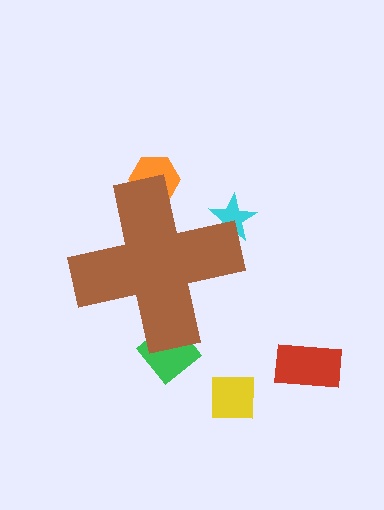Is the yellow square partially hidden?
No, the yellow square is fully visible.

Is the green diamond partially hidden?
Yes, the green diamond is partially hidden behind the brown cross.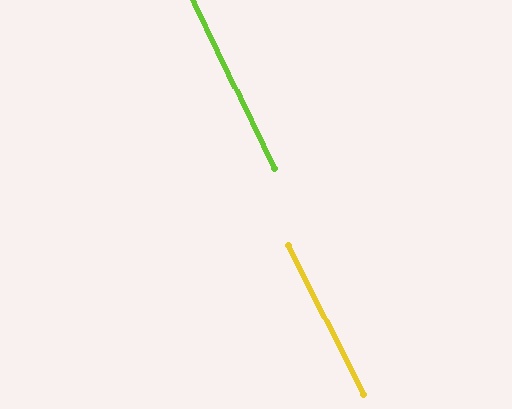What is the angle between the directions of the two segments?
Approximately 1 degree.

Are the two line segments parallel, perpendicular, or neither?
Parallel — their directions differ by only 1.1°.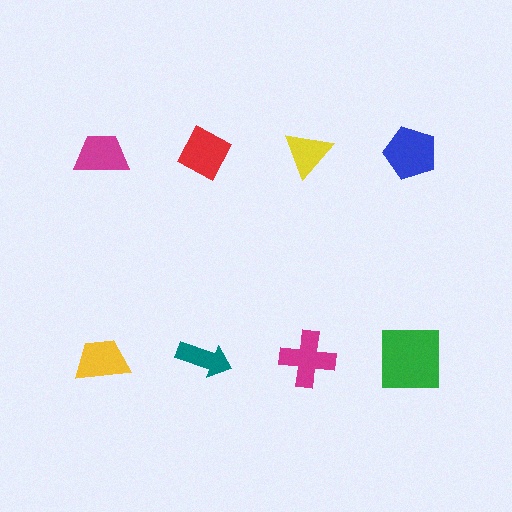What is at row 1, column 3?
A yellow triangle.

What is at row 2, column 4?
A green square.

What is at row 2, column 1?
A yellow trapezoid.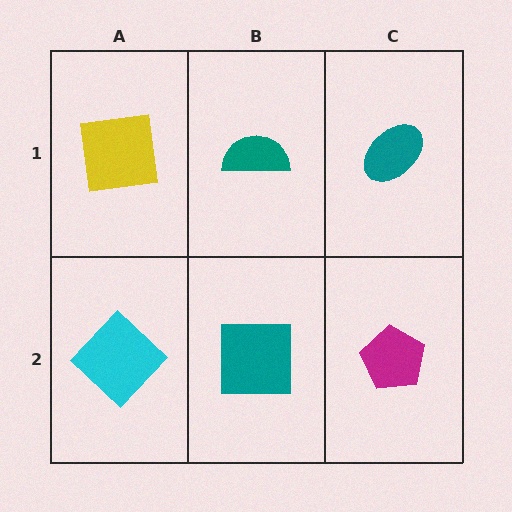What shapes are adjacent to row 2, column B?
A teal semicircle (row 1, column B), a cyan diamond (row 2, column A), a magenta pentagon (row 2, column C).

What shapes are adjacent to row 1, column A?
A cyan diamond (row 2, column A), a teal semicircle (row 1, column B).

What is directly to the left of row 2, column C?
A teal square.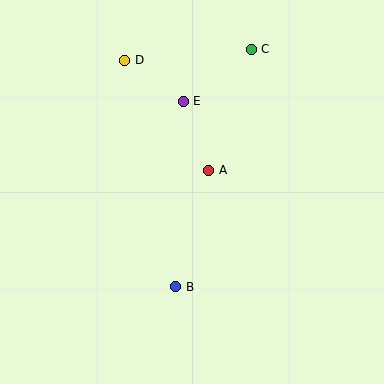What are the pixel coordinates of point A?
Point A is at (209, 170).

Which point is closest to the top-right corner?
Point C is closest to the top-right corner.